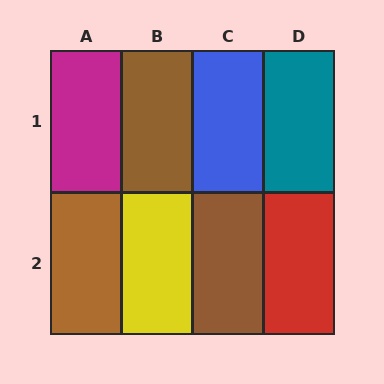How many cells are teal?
1 cell is teal.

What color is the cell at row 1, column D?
Teal.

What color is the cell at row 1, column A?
Magenta.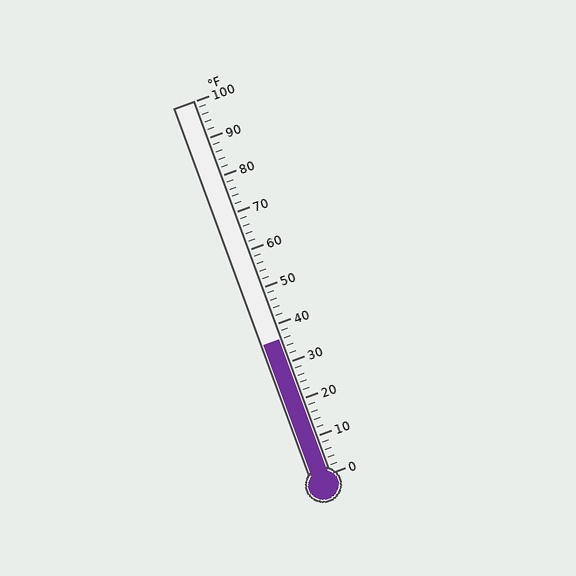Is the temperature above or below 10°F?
The temperature is above 10°F.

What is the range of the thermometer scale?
The thermometer scale ranges from 0°F to 100°F.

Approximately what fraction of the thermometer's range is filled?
The thermometer is filled to approximately 35% of its range.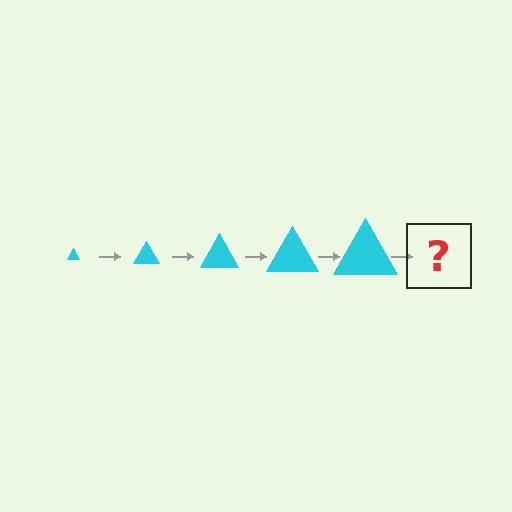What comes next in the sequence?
The next element should be a cyan triangle, larger than the previous one.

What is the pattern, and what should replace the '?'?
The pattern is that the triangle gets progressively larger each step. The '?' should be a cyan triangle, larger than the previous one.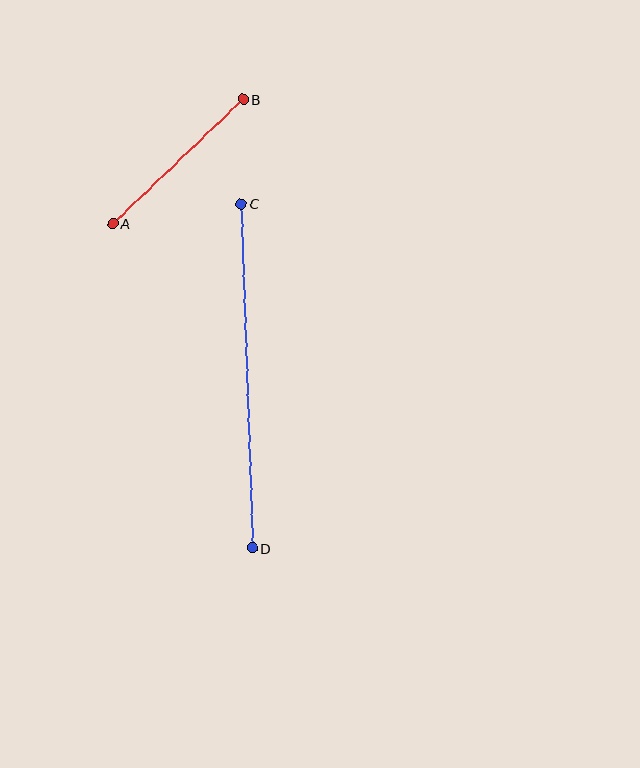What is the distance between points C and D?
The distance is approximately 344 pixels.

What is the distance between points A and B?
The distance is approximately 180 pixels.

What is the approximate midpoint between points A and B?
The midpoint is at approximately (178, 162) pixels.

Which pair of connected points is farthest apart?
Points C and D are farthest apart.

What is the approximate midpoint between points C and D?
The midpoint is at approximately (247, 376) pixels.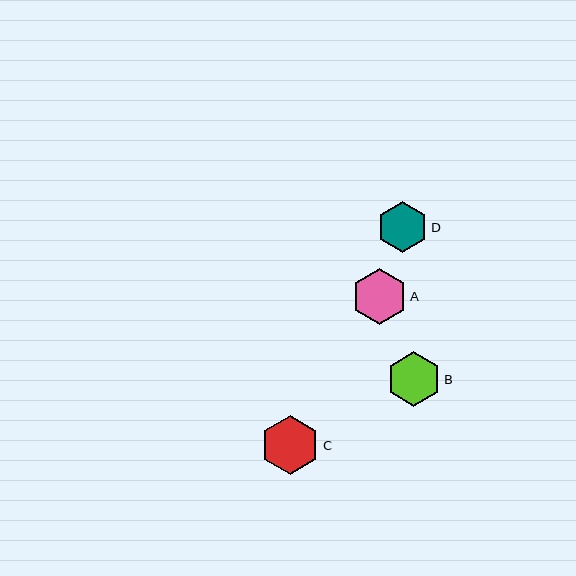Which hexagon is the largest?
Hexagon C is the largest with a size of approximately 59 pixels.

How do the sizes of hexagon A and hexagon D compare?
Hexagon A and hexagon D are approximately the same size.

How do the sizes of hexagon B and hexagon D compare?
Hexagon B and hexagon D are approximately the same size.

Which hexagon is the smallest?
Hexagon D is the smallest with a size of approximately 51 pixels.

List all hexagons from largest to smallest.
From largest to smallest: C, A, B, D.